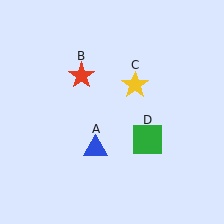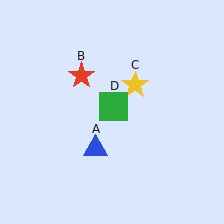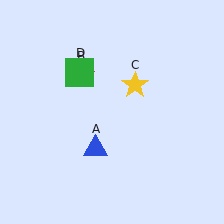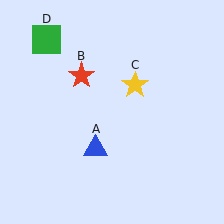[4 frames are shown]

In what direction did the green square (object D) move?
The green square (object D) moved up and to the left.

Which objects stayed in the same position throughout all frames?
Blue triangle (object A) and red star (object B) and yellow star (object C) remained stationary.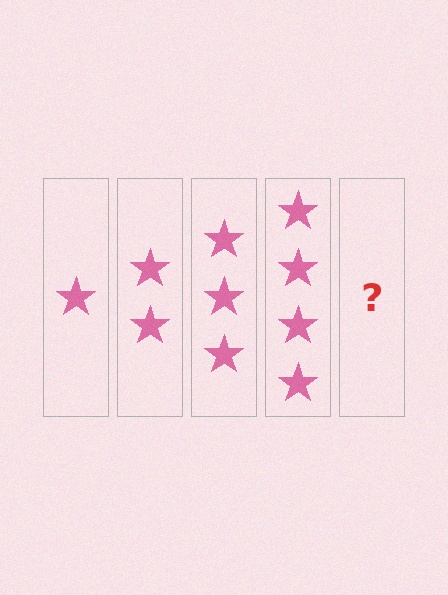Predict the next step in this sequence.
The next step is 5 stars.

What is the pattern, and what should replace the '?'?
The pattern is that each step adds one more star. The '?' should be 5 stars.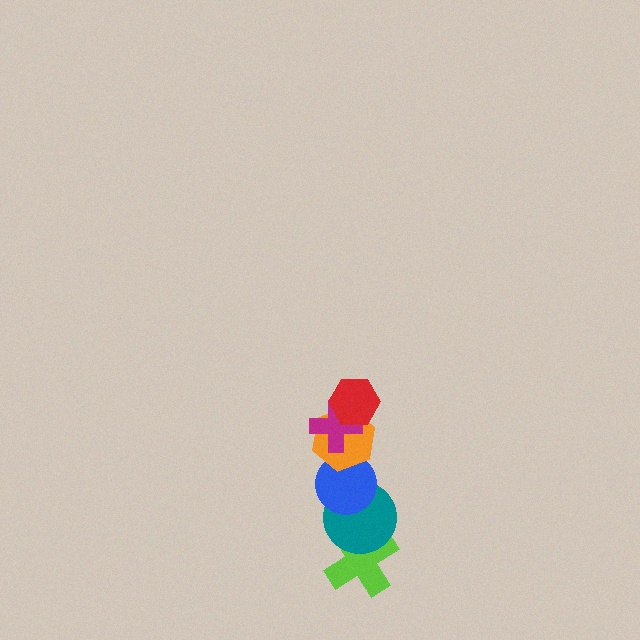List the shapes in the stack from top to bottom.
From top to bottom: the red hexagon, the magenta cross, the orange hexagon, the blue circle, the teal circle, the lime cross.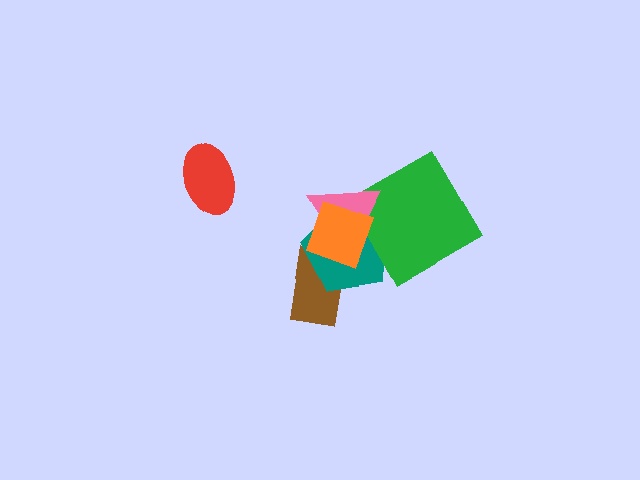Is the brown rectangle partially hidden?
Yes, it is partially covered by another shape.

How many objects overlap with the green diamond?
2 objects overlap with the green diamond.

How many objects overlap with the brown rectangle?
2 objects overlap with the brown rectangle.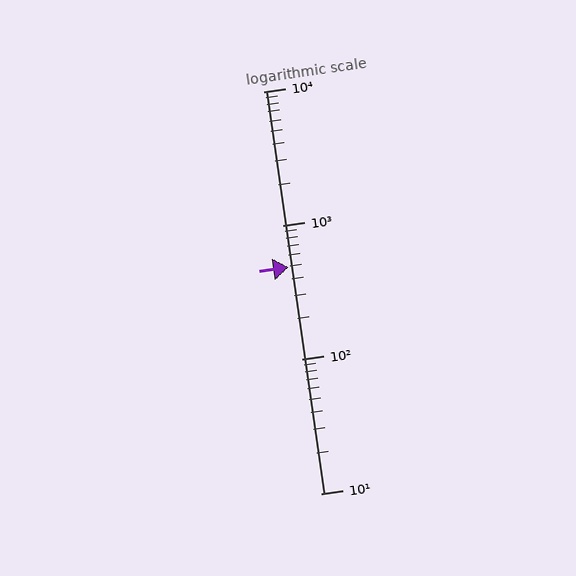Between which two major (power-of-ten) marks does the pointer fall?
The pointer is between 100 and 1000.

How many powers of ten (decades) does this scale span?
The scale spans 3 decades, from 10 to 10000.